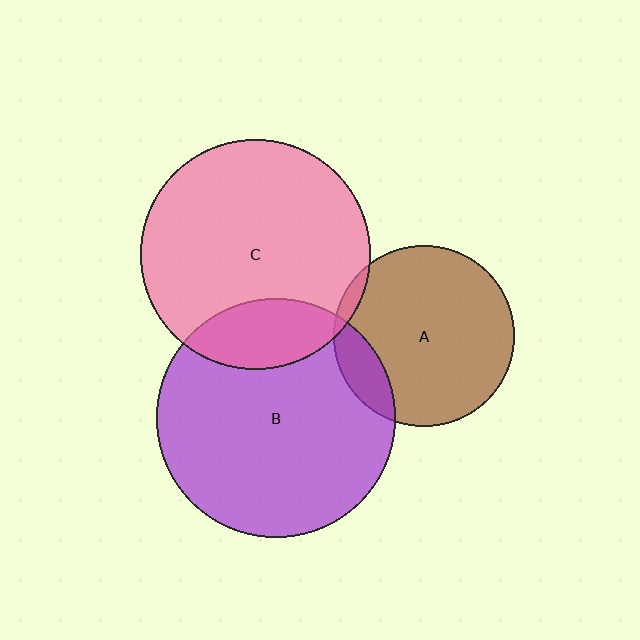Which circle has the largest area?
Circle B (purple).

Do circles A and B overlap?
Yes.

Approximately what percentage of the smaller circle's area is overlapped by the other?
Approximately 15%.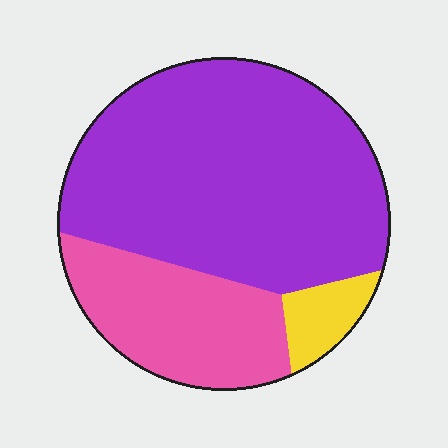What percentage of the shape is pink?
Pink takes up between a quarter and a half of the shape.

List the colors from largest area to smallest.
From largest to smallest: purple, pink, yellow.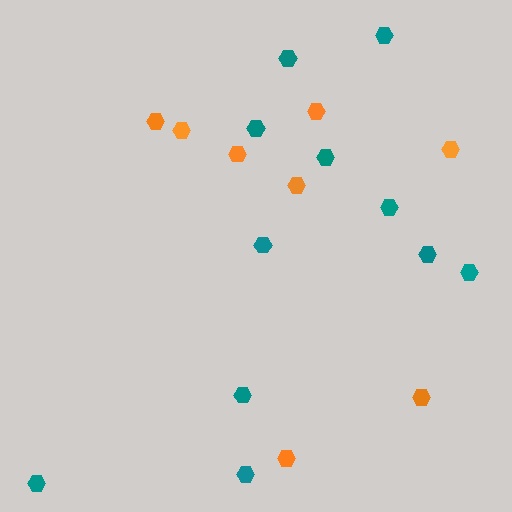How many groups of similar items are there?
There are 2 groups: one group of teal hexagons (11) and one group of orange hexagons (8).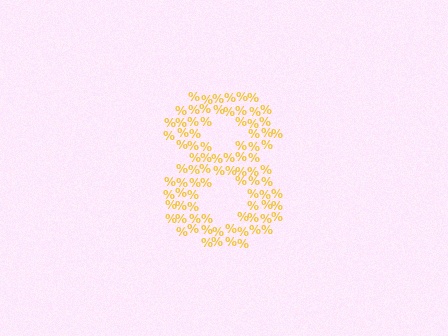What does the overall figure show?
The overall figure shows the digit 8.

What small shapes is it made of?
It is made of small percent signs.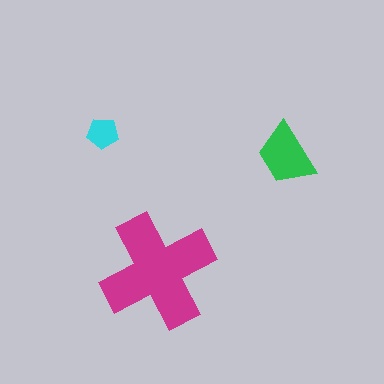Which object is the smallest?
The cyan pentagon.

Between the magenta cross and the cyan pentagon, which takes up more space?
The magenta cross.